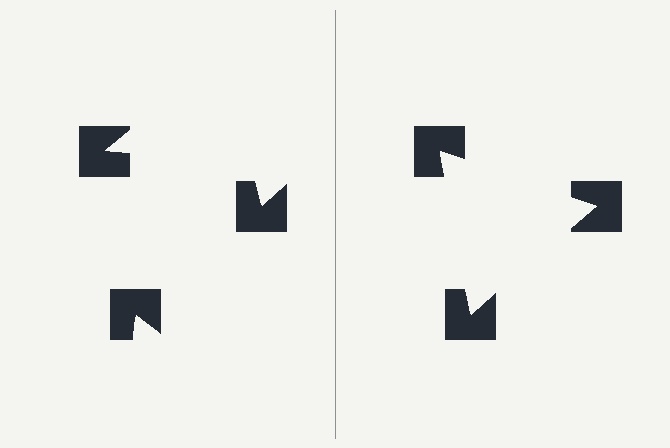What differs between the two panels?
The notched squares are positioned identically on both sides; only the wedge orientations differ. On the right they align to a triangle; on the left they are misaligned.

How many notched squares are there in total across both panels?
6 — 3 on each side.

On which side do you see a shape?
An illusory triangle appears on the right side. On the left side the wedge cuts are rotated, so no coherent shape forms.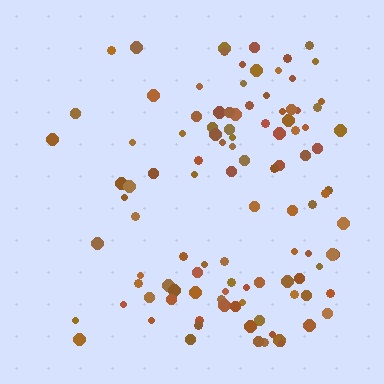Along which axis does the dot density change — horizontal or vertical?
Horizontal.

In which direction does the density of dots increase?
From left to right, with the right side densest.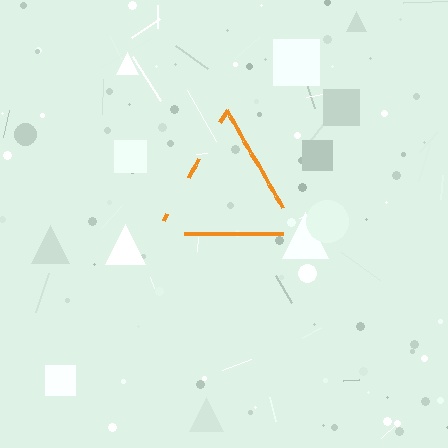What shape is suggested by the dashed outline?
The dashed outline suggests a triangle.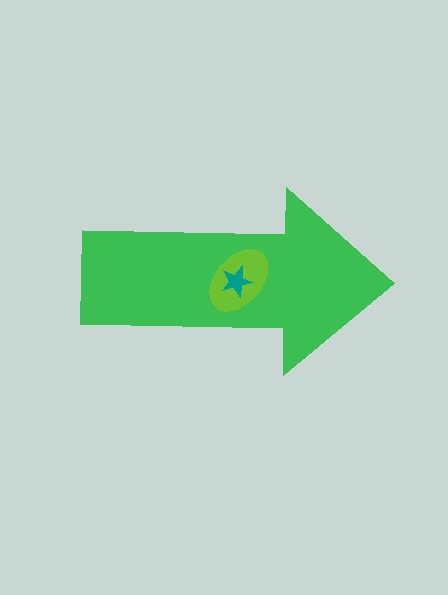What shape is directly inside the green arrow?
The lime ellipse.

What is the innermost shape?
The teal star.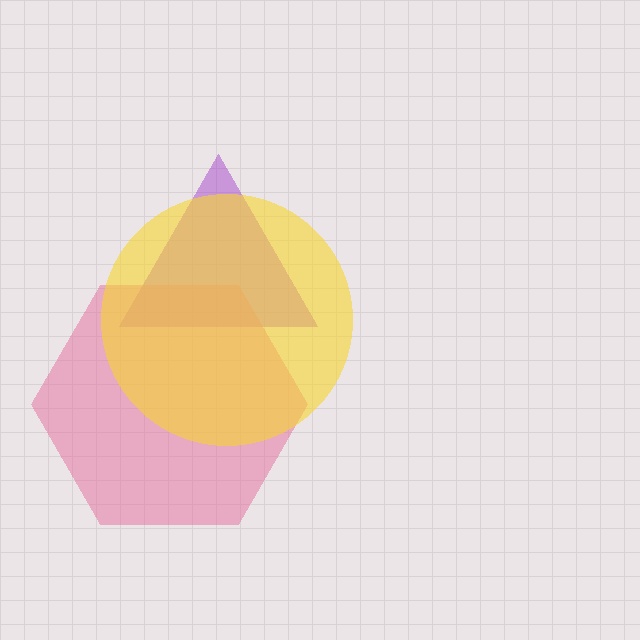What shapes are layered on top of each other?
The layered shapes are: a purple triangle, a pink hexagon, a yellow circle.